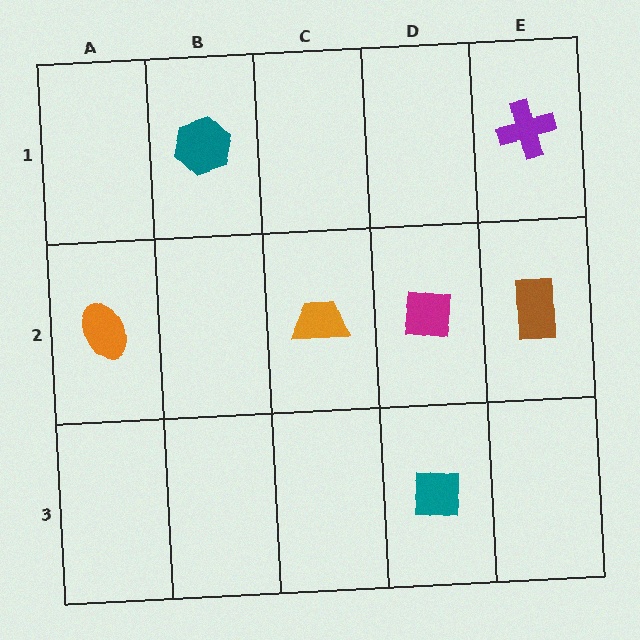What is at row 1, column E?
A purple cross.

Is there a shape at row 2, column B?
No, that cell is empty.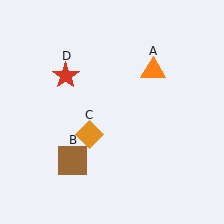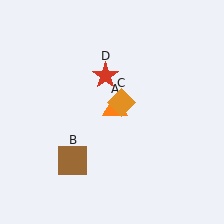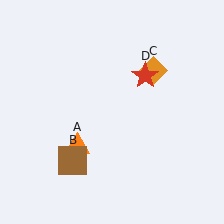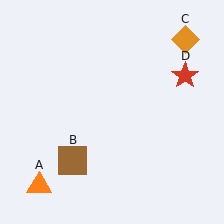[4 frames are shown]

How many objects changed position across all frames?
3 objects changed position: orange triangle (object A), orange diamond (object C), red star (object D).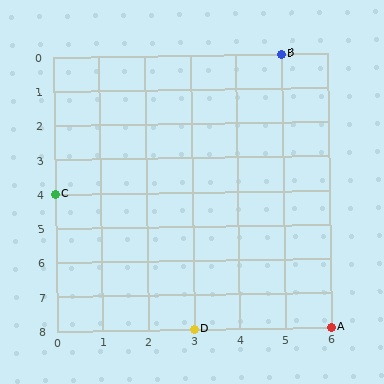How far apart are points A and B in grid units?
Points A and B are 1 column and 8 rows apart (about 8.1 grid units diagonally).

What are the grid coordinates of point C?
Point C is at grid coordinates (0, 4).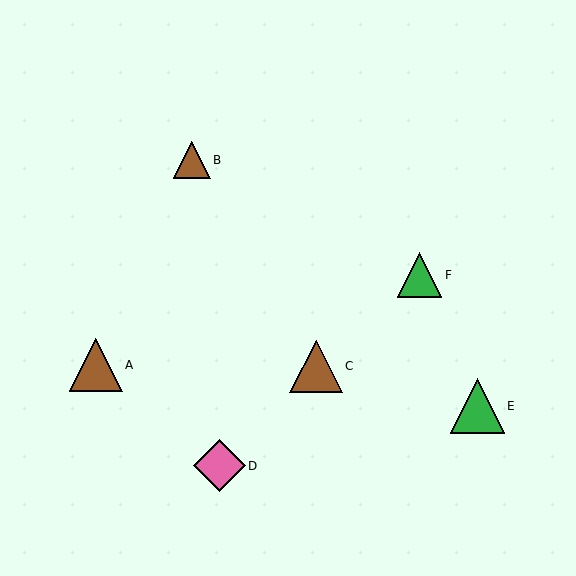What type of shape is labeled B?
Shape B is a brown triangle.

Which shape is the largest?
The green triangle (labeled E) is the largest.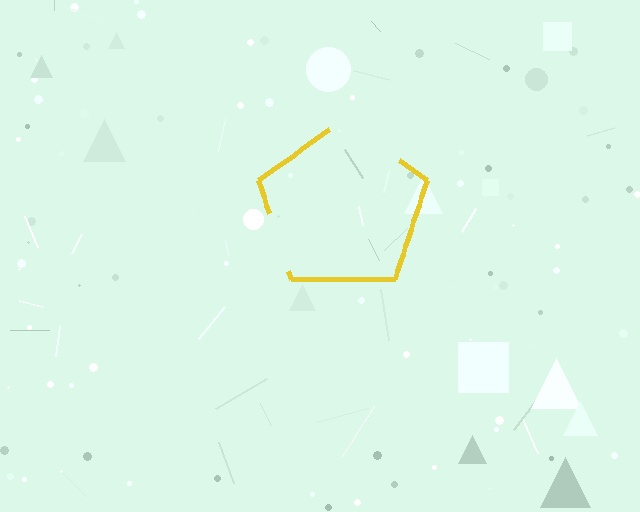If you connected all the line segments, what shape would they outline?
They would outline a pentagon.